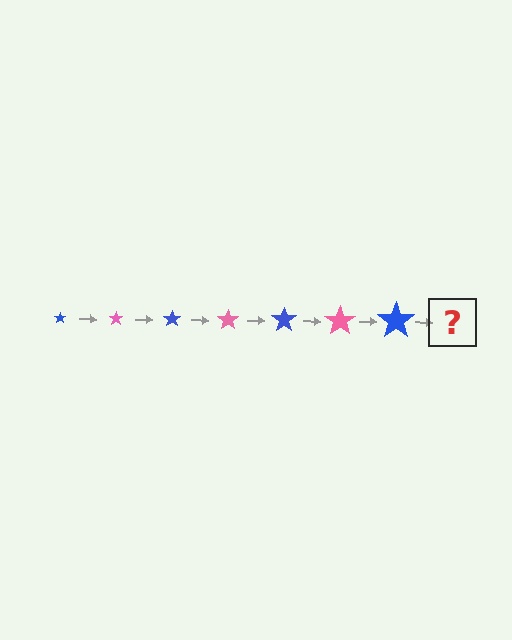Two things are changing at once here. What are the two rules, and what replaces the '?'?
The two rules are that the star grows larger each step and the color cycles through blue and pink. The '?' should be a pink star, larger than the previous one.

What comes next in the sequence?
The next element should be a pink star, larger than the previous one.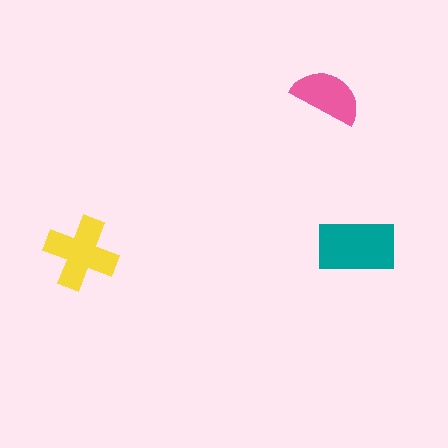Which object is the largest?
The teal rectangle.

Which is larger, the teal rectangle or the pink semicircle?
The teal rectangle.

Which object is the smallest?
The pink semicircle.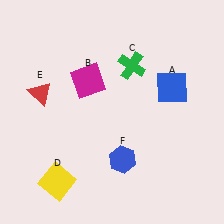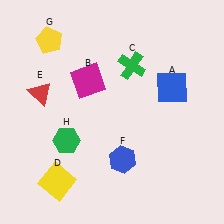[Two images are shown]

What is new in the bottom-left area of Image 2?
A green hexagon (H) was added in the bottom-left area of Image 2.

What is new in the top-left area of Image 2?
A yellow pentagon (G) was added in the top-left area of Image 2.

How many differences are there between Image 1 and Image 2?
There are 2 differences between the two images.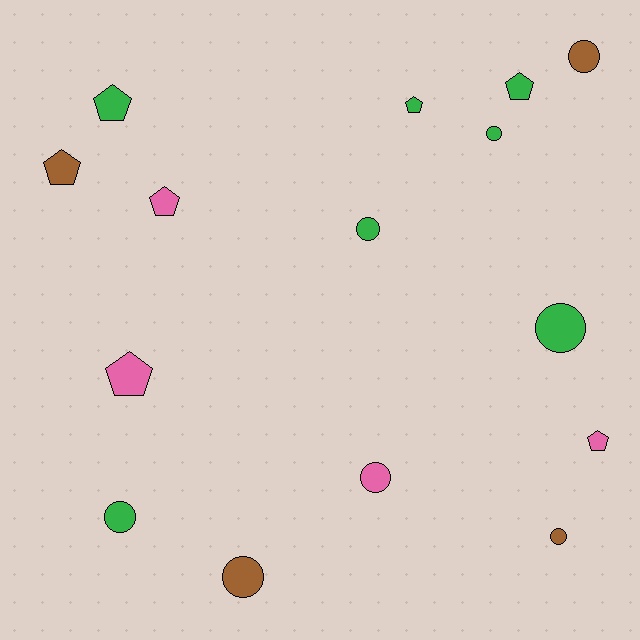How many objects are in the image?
There are 15 objects.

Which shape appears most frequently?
Circle, with 8 objects.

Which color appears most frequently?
Green, with 7 objects.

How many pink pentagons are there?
There are 3 pink pentagons.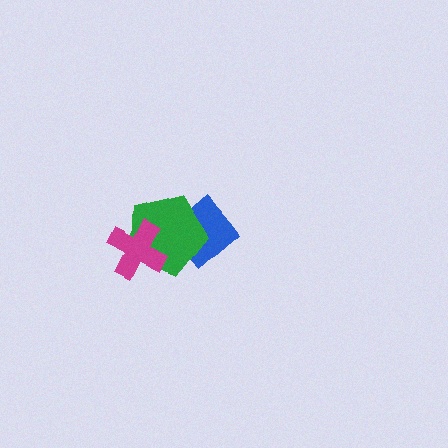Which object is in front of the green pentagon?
The magenta cross is in front of the green pentagon.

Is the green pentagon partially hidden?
Yes, it is partially covered by another shape.